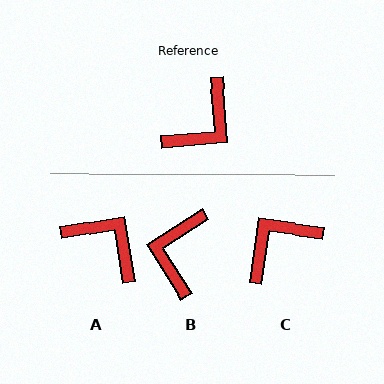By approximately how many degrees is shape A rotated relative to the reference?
Approximately 94 degrees counter-clockwise.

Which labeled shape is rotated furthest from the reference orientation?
C, about 167 degrees away.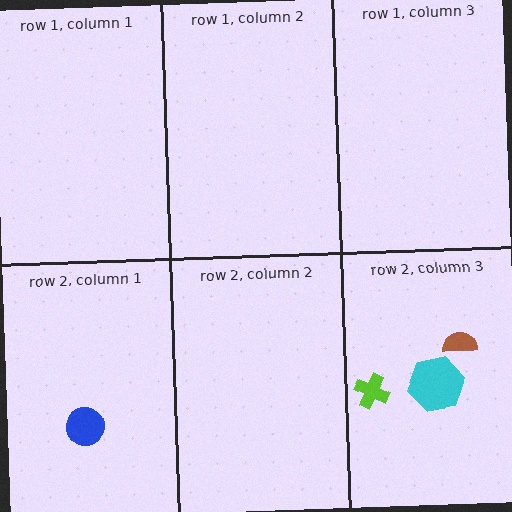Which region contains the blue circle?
The row 2, column 1 region.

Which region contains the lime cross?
The row 2, column 3 region.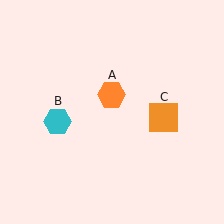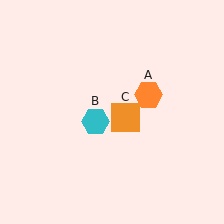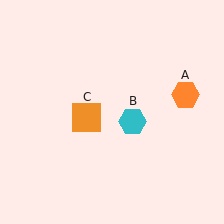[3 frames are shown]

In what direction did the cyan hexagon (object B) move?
The cyan hexagon (object B) moved right.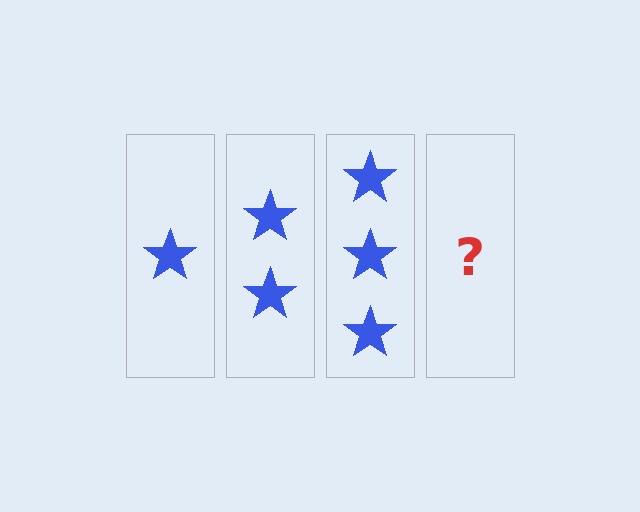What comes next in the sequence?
The next element should be 4 stars.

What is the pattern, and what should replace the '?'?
The pattern is that each step adds one more star. The '?' should be 4 stars.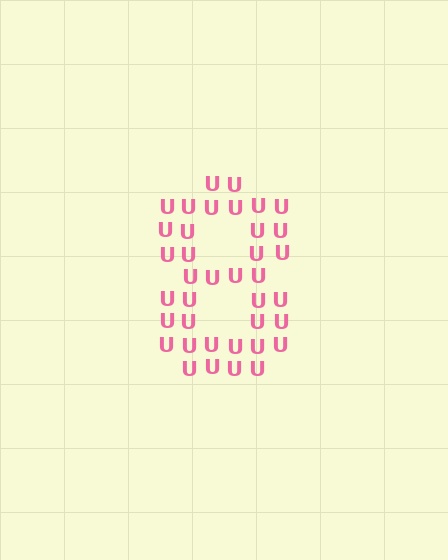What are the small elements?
The small elements are letter U's.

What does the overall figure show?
The overall figure shows the digit 8.